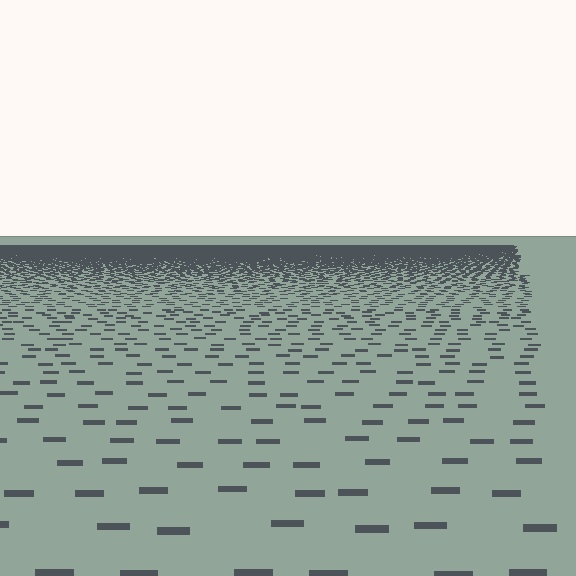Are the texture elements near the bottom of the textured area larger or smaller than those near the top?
Larger. Near the bottom, elements are closer to the viewer and appear at a bigger on-screen size.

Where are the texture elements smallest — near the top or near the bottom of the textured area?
Near the top.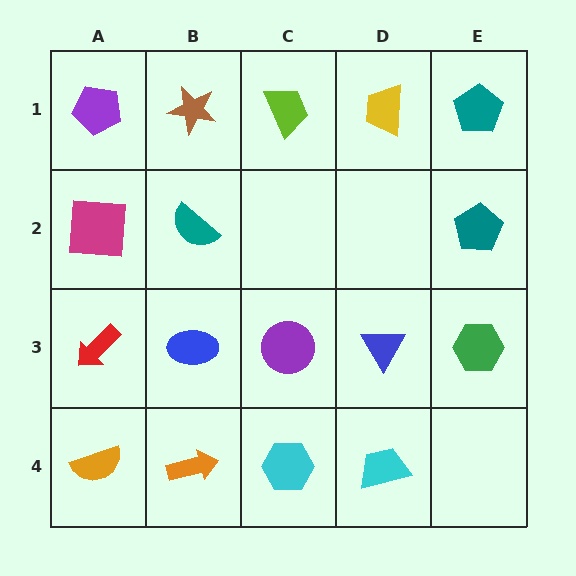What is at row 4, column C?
A cyan hexagon.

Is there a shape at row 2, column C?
No, that cell is empty.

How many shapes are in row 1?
5 shapes.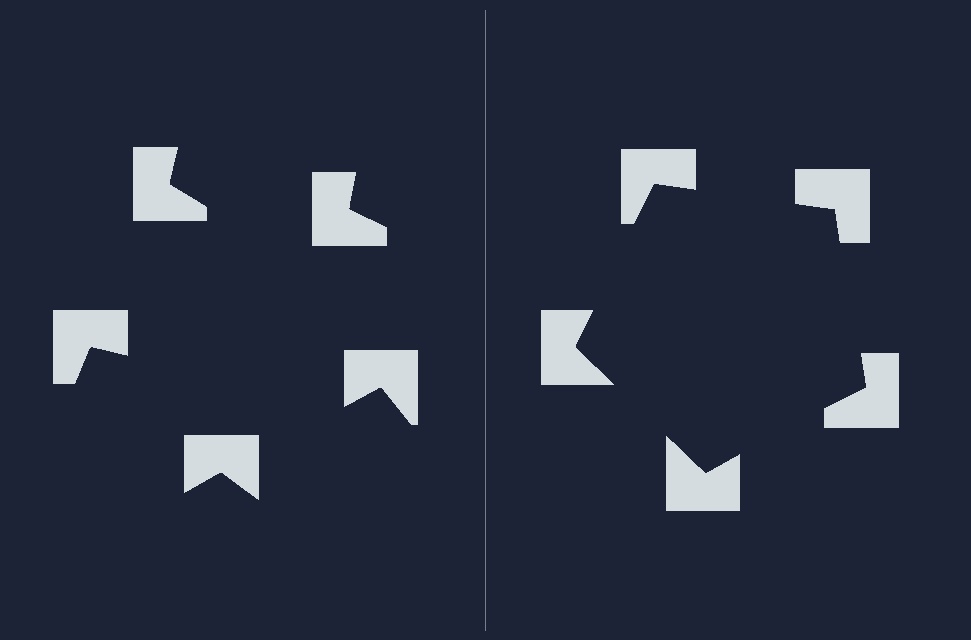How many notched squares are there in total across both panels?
10 — 5 on each side.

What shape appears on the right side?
An illusory pentagon.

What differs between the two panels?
The notched squares are positioned identically on both sides; only the wedge orientations differ. On the right they align to a pentagon; on the left they are misaligned.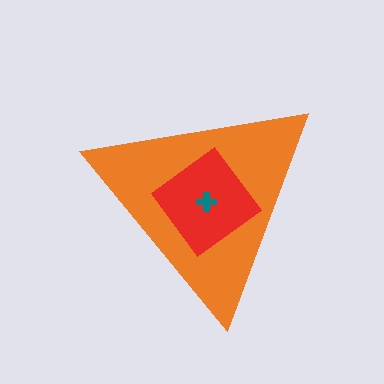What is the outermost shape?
The orange triangle.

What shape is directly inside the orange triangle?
The red diamond.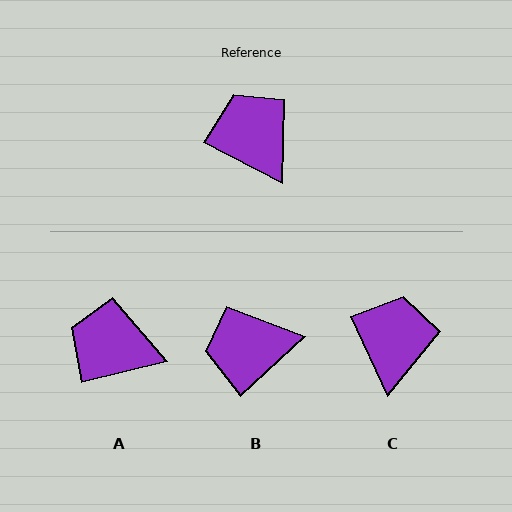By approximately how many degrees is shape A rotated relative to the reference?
Approximately 42 degrees counter-clockwise.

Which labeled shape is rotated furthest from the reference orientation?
B, about 70 degrees away.